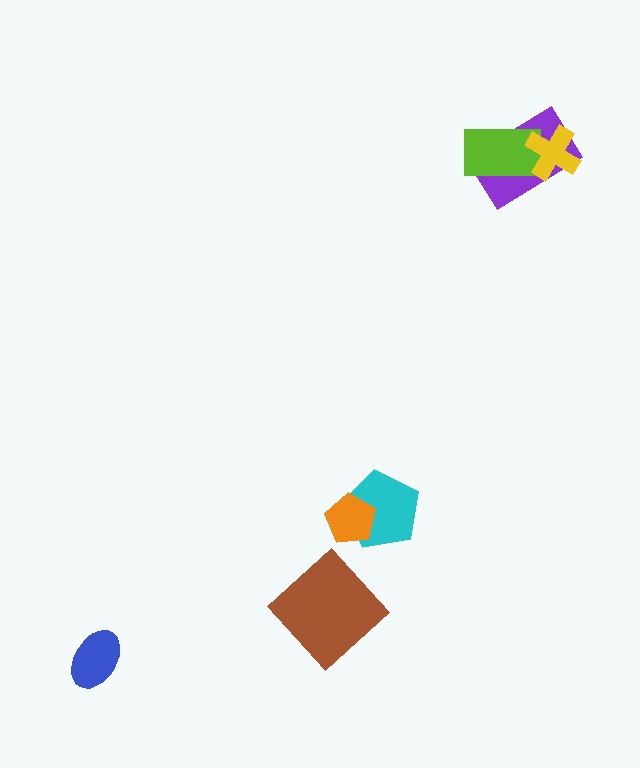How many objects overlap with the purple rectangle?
2 objects overlap with the purple rectangle.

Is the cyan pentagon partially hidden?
Yes, it is partially covered by another shape.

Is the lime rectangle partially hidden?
Yes, it is partially covered by another shape.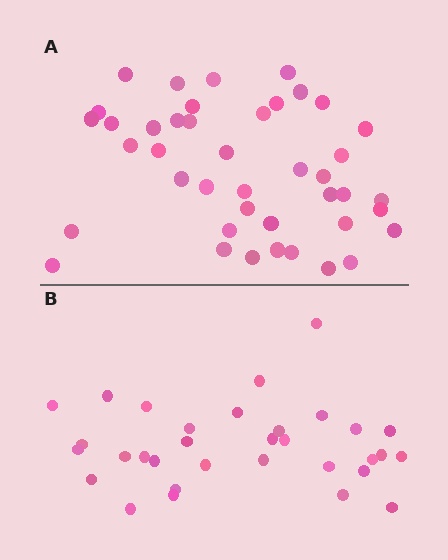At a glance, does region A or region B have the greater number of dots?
Region A (the top region) has more dots.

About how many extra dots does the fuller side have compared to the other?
Region A has roughly 10 or so more dots than region B.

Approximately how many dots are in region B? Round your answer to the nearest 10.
About 30 dots. (The exact count is 32, which rounds to 30.)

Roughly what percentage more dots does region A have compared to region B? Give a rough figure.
About 30% more.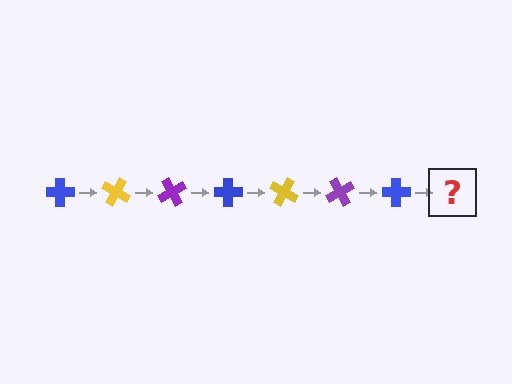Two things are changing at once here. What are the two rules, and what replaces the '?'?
The two rules are that it rotates 30 degrees each step and the color cycles through blue, yellow, and purple. The '?' should be a yellow cross, rotated 210 degrees from the start.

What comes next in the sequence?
The next element should be a yellow cross, rotated 210 degrees from the start.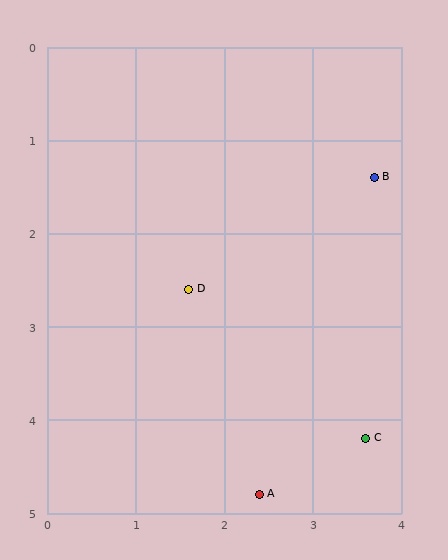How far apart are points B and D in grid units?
Points B and D are about 2.4 grid units apart.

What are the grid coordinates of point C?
Point C is at approximately (3.6, 4.2).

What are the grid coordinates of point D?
Point D is at approximately (1.6, 2.6).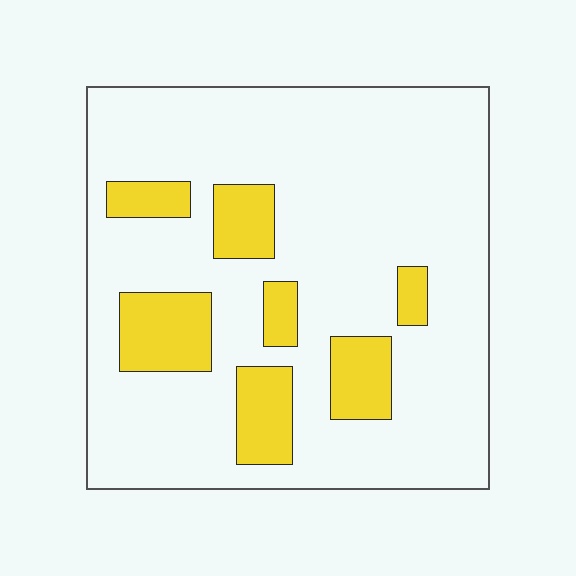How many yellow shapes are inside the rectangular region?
7.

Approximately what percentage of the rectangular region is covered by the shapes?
Approximately 20%.